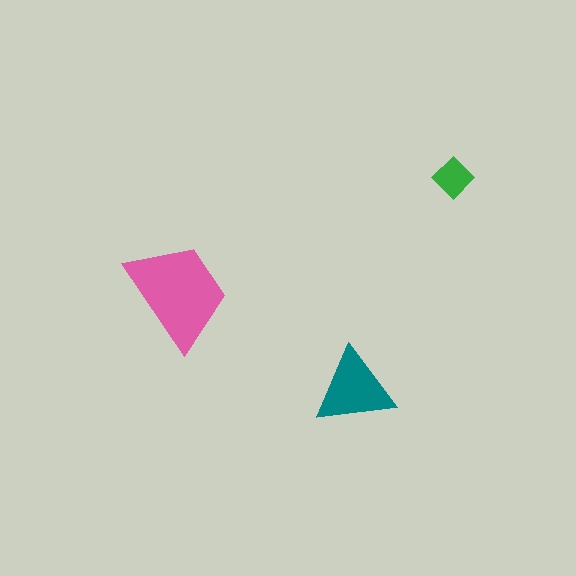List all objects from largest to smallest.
The pink trapezoid, the teal triangle, the green diamond.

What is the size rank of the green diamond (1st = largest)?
3rd.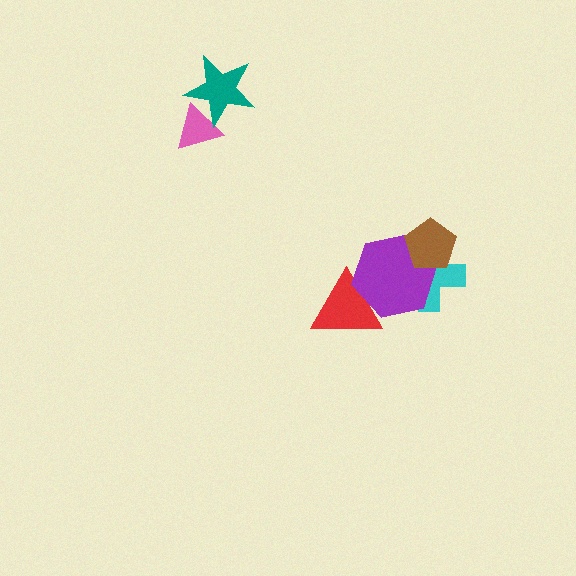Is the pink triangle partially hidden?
Yes, it is partially covered by another shape.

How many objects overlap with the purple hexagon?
3 objects overlap with the purple hexagon.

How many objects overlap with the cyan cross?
2 objects overlap with the cyan cross.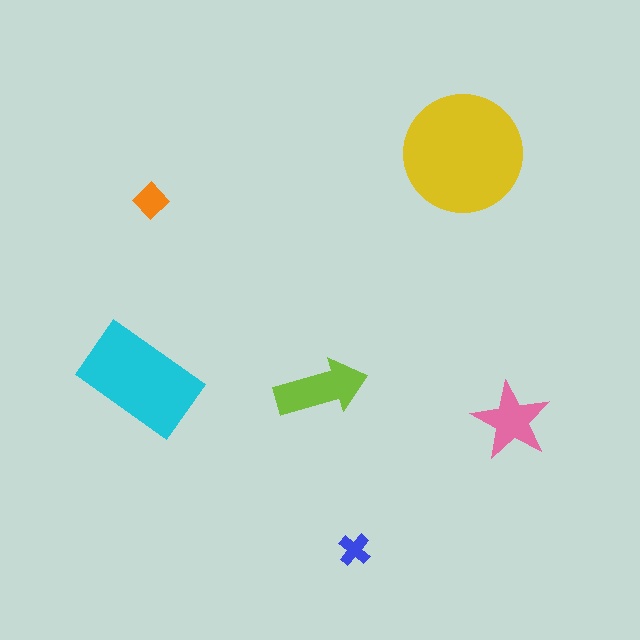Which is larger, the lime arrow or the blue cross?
The lime arrow.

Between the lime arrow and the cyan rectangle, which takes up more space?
The cyan rectangle.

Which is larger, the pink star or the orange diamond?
The pink star.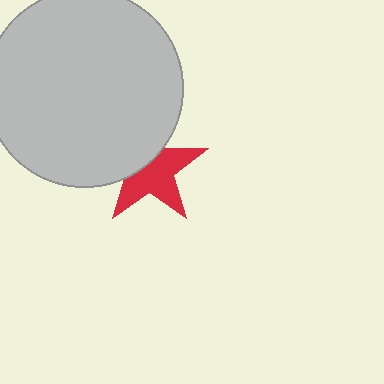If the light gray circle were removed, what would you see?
You would see the complete red star.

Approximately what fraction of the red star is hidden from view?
Roughly 40% of the red star is hidden behind the light gray circle.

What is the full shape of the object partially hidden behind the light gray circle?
The partially hidden object is a red star.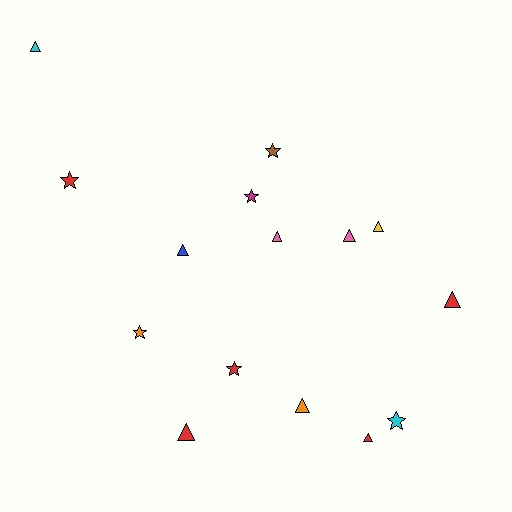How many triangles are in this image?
There are 9 triangles.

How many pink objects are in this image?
There are 2 pink objects.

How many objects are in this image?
There are 15 objects.